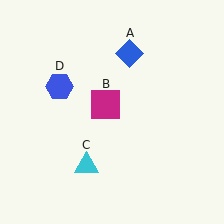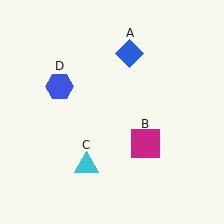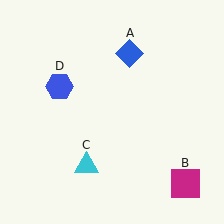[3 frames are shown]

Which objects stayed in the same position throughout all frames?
Blue diamond (object A) and cyan triangle (object C) and blue hexagon (object D) remained stationary.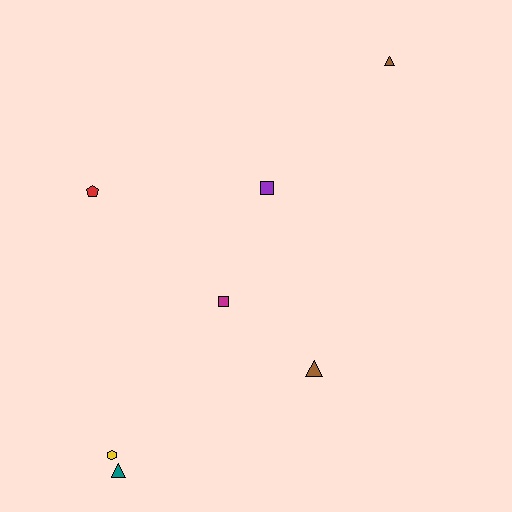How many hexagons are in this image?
There is 1 hexagon.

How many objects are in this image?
There are 7 objects.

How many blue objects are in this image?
There are no blue objects.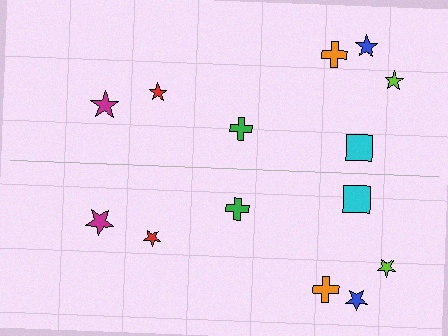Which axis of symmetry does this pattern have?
The pattern has a horizontal axis of symmetry running through the center of the image.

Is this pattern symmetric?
Yes, this pattern has bilateral (reflection) symmetry.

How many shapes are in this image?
There are 14 shapes in this image.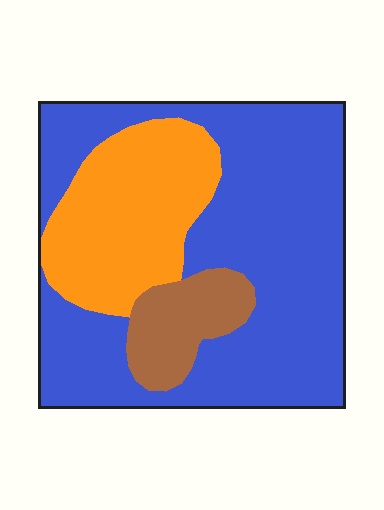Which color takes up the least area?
Brown, at roughly 10%.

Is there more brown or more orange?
Orange.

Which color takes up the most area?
Blue, at roughly 65%.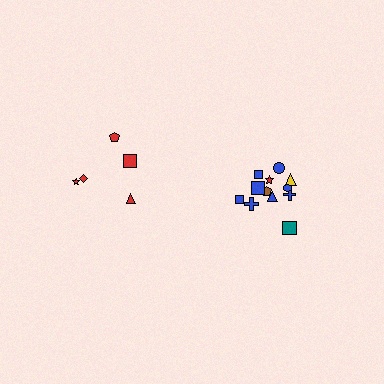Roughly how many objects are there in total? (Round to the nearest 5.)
Roughly 15 objects in total.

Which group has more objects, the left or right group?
The right group.